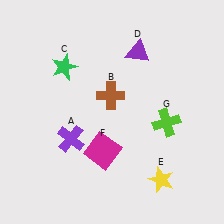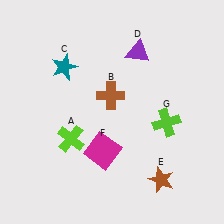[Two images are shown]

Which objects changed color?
A changed from purple to lime. C changed from green to teal. E changed from yellow to brown.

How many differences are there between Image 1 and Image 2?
There are 3 differences between the two images.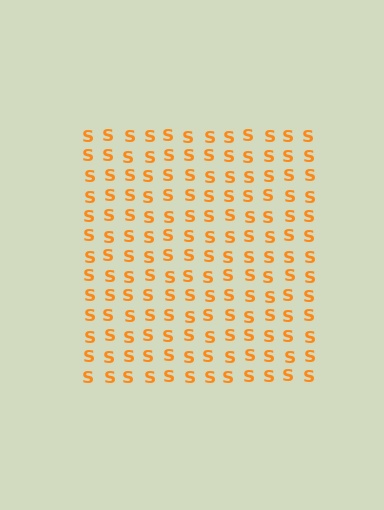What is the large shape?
The large shape is a square.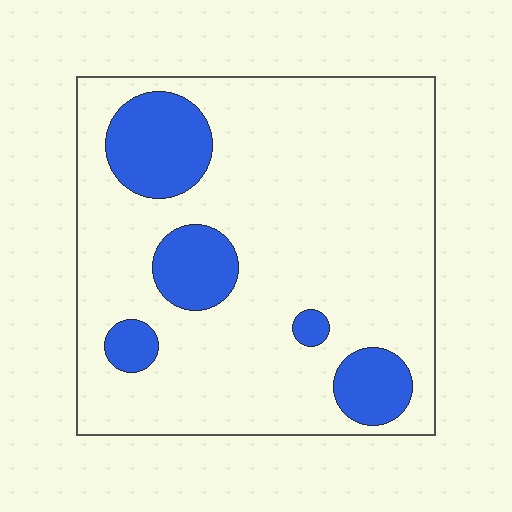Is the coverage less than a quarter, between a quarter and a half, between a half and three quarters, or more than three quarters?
Less than a quarter.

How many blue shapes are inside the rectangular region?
5.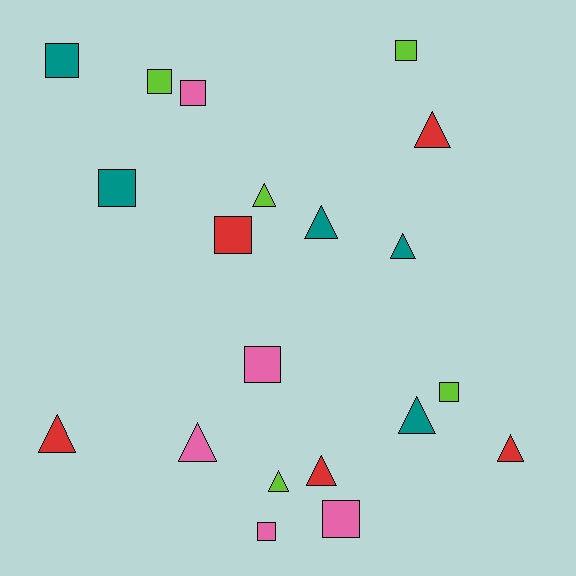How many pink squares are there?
There are 4 pink squares.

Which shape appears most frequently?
Triangle, with 10 objects.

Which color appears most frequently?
Pink, with 5 objects.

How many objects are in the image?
There are 20 objects.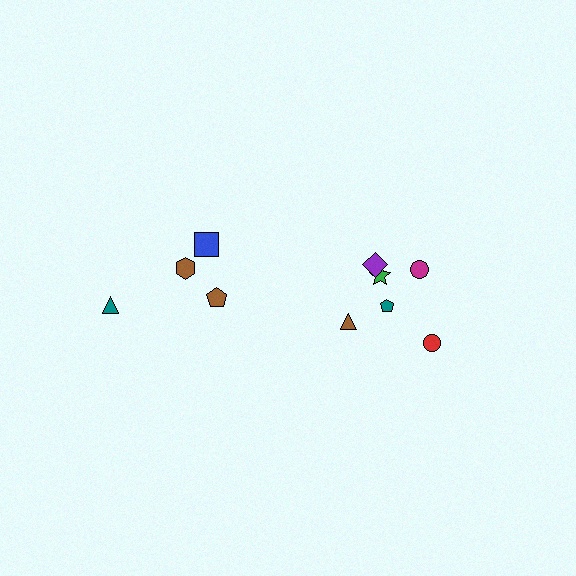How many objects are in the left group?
There are 4 objects.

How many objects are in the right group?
There are 6 objects.